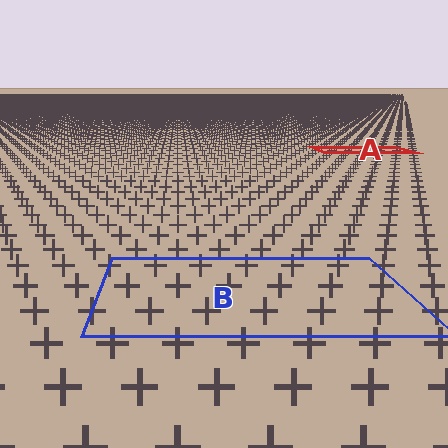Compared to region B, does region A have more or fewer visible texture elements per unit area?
Region A has more texture elements per unit area — they are packed more densely because it is farther away.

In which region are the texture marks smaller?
The texture marks are smaller in region A, because it is farther away.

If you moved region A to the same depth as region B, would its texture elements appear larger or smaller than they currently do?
They would appear larger. At a closer depth, the same texture elements are projected at a bigger on-screen size.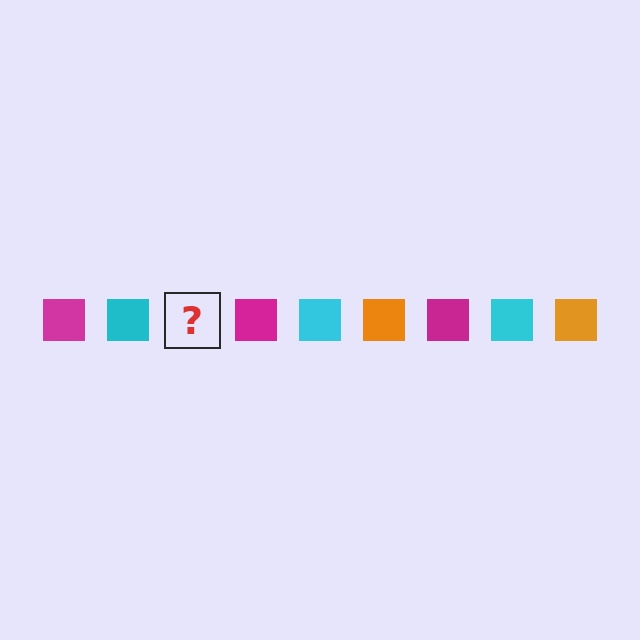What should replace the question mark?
The question mark should be replaced with an orange square.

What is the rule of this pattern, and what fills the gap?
The rule is that the pattern cycles through magenta, cyan, orange squares. The gap should be filled with an orange square.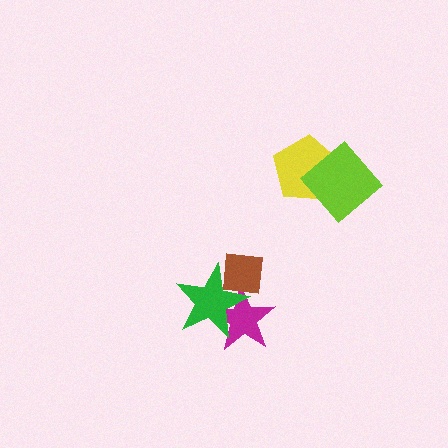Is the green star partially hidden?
Yes, it is partially covered by another shape.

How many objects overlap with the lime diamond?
1 object overlaps with the lime diamond.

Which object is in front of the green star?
The brown square is in front of the green star.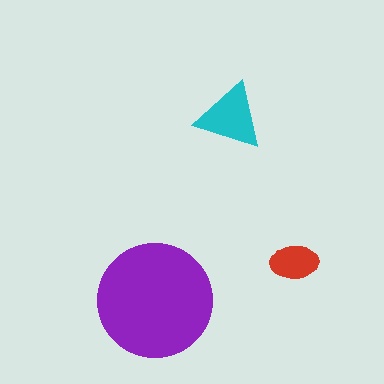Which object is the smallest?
The red ellipse.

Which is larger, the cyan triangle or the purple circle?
The purple circle.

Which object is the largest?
The purple circle.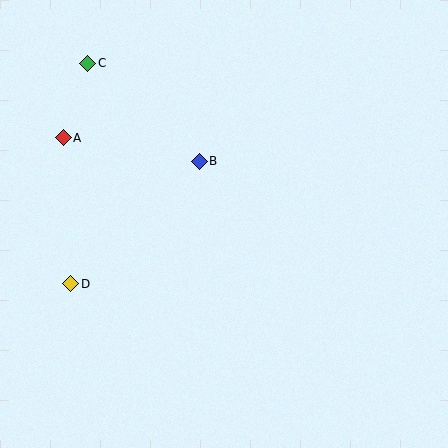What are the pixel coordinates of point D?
Point D is at (71, 284).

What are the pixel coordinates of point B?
Point B is at (199, 161).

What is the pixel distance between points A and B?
The distance between A and B is 138 pixels.